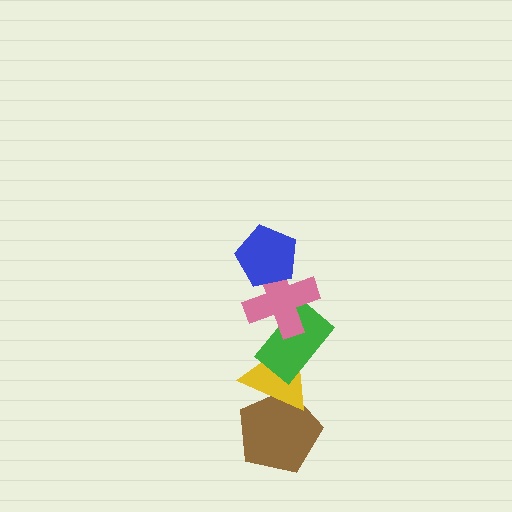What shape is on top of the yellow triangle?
The green rectangle is on top of the yellow triangle.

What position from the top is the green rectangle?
The green rectangle is 3rd from the top.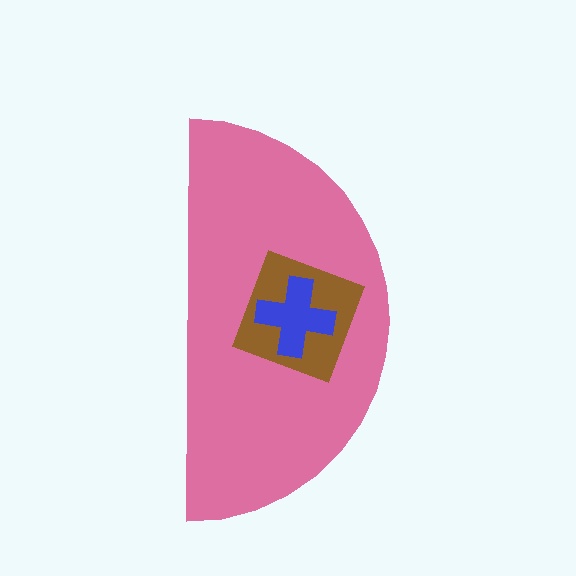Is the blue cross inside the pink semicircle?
Yes.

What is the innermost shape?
The blue cross.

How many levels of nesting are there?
3.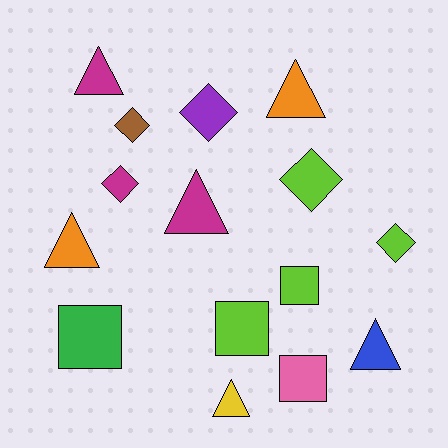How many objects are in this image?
There are 15 objects.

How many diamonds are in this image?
There are 5 diamonds.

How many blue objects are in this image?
There is 1 blue object.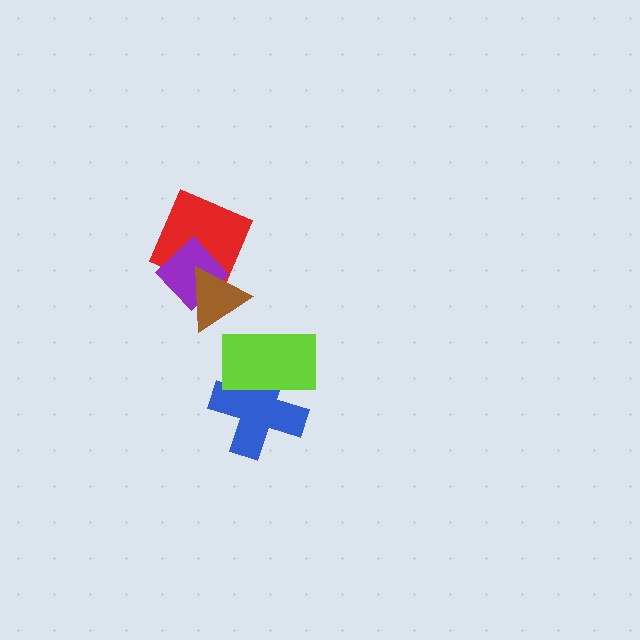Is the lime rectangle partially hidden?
No, no other shape covers it.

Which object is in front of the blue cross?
The lime rectangle is in front of the blue cross.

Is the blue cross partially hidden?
Yes, it is partially covered by another shape.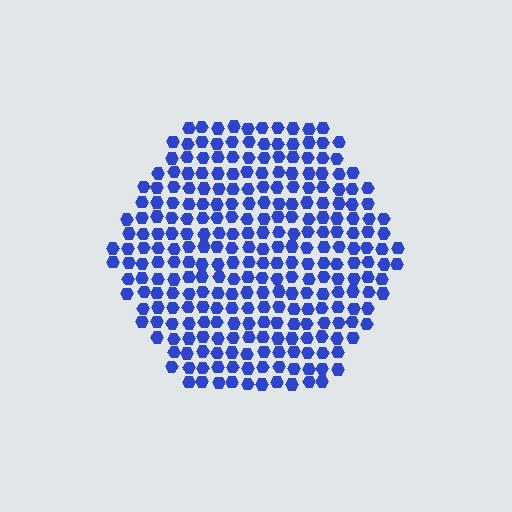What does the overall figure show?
The overall figure shows a hexagon.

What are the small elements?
The small elements are hexagons.